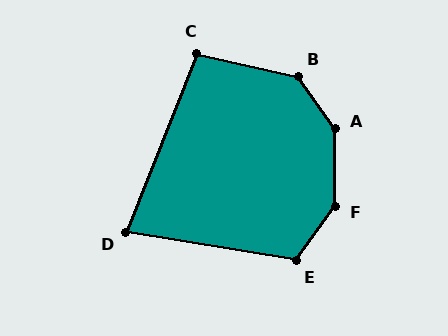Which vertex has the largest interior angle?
A, at approximately 145 degrees.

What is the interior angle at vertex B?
Approximately 138 degrees (obtuse).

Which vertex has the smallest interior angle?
D, at approximately 78 degrees.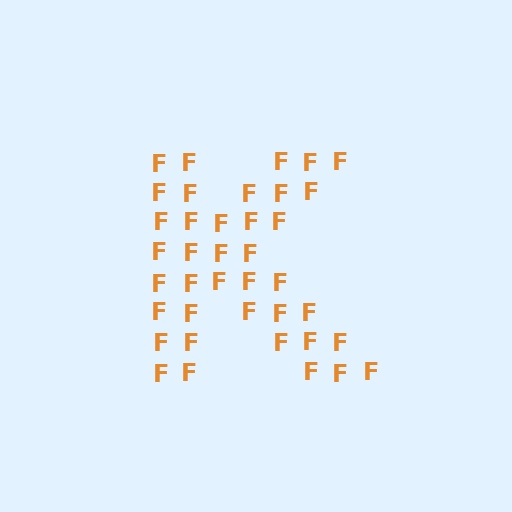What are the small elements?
The small elements are letter F's.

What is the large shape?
The large shape is the letter K.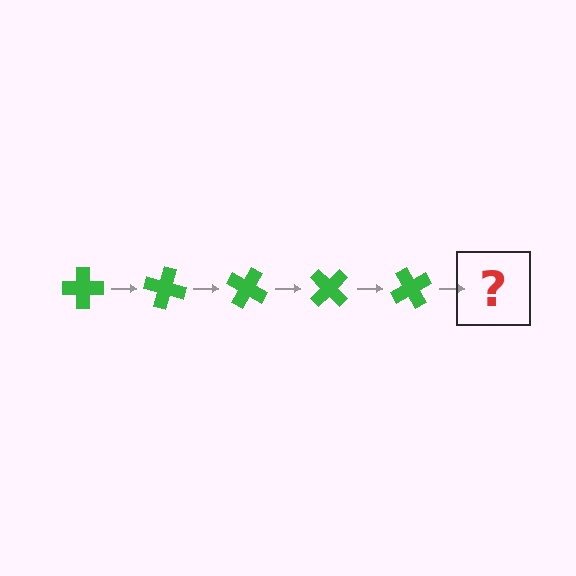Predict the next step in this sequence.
The next step is a green cross rotated 75 degrees.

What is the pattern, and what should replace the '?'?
The pattern is that the cross rotates 15 degrees each step. The '?' should be a green cross rotated 75 degrees.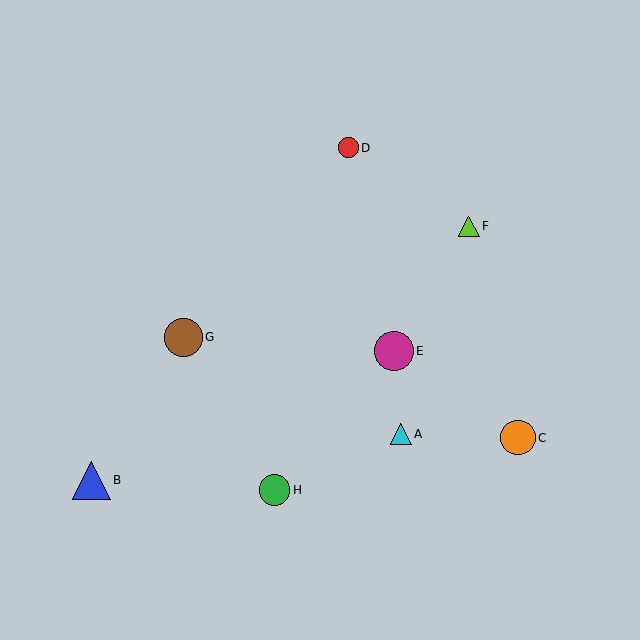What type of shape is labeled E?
Shape E is a magenta circle.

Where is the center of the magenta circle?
The center of the magenta circle is at (394, 351).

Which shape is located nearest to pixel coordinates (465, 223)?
The lime triangle (labeled F) at (469, 226) is nearest to that location.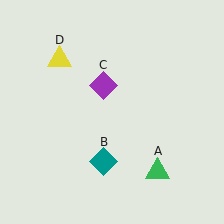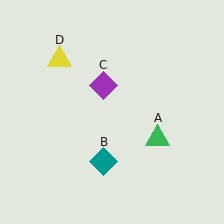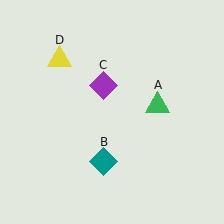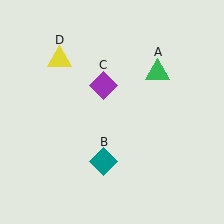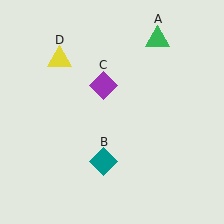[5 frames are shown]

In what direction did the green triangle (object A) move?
The green triangle (object A) moved up.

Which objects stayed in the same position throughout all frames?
Teal diamond (object B) and purple diamond (object C) and yellow triangle (object D) remained stationary.